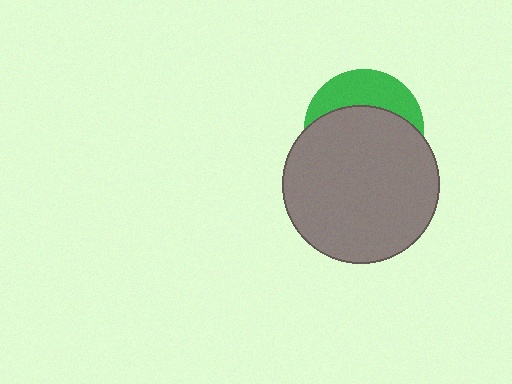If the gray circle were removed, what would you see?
You would see the complete green circle.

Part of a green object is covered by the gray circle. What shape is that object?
It is a circle.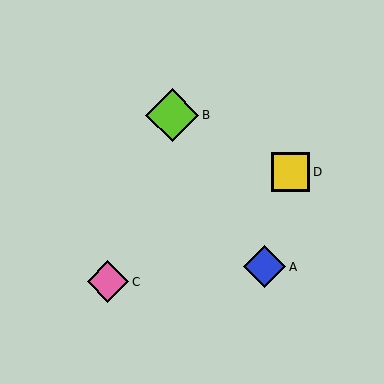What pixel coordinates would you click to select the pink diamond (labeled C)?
Click at (108, 282) to select the pink diamond C.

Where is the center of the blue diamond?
The center of the blue diamond is at (265, 267).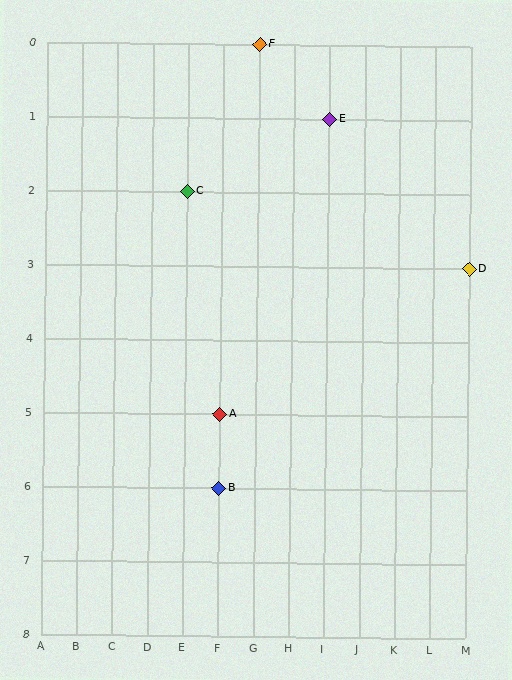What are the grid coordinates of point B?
Point B is at grid coordinates (F, 6).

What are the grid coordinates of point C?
Point C is at grid coordinates (E, 2).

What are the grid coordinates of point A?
Point A is at grid coordinates (F, 5).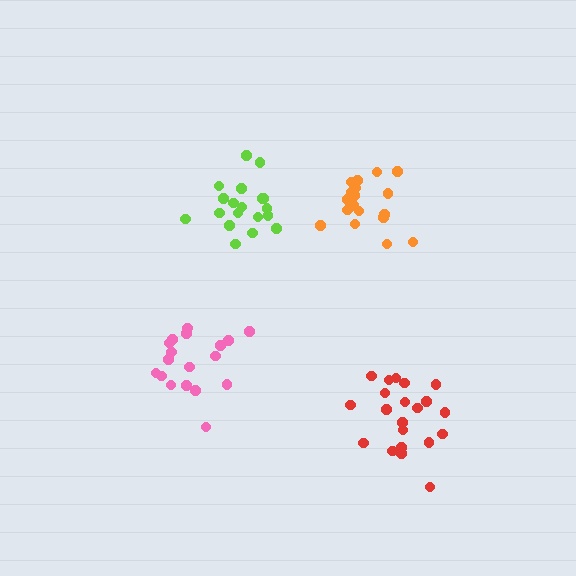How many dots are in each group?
Group 1: 18 dots, Group 2: 18 dots, Group 3: 21 dots, Group 4: 19 dots (76 total).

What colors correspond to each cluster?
The clusters are colored: pink, orange, red, lime.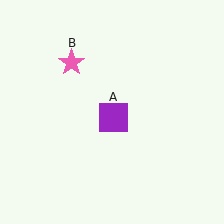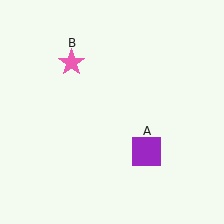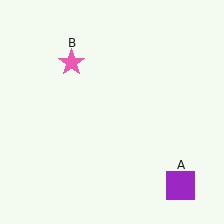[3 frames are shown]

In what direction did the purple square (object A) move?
The purple square (object A) moved down and to the right.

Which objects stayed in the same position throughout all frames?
Pink star (object B) remained stationary.